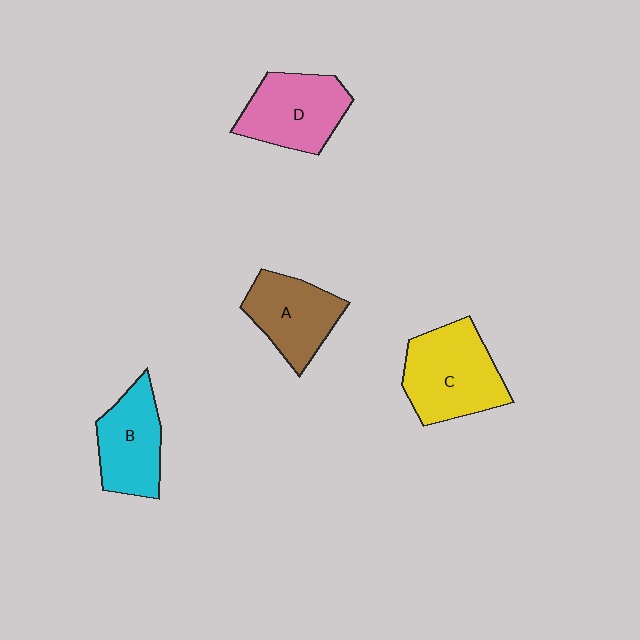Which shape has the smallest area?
Shape B (cyan).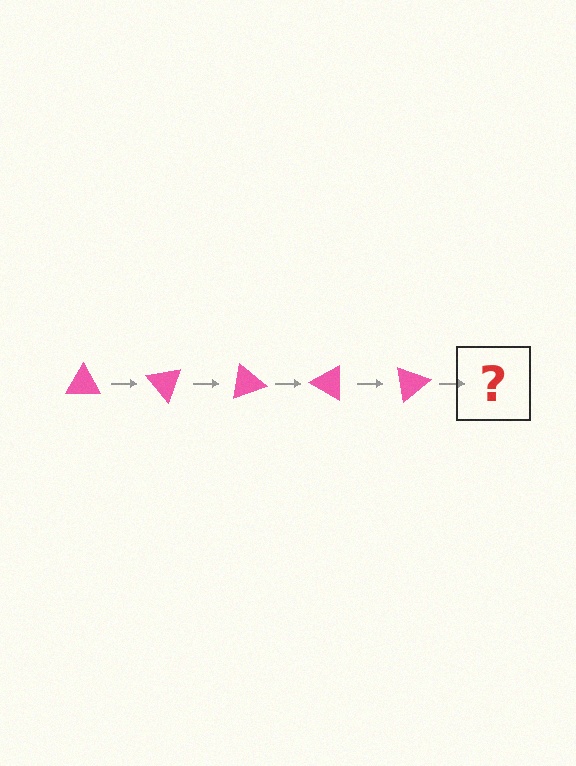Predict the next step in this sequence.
The next step is a pink triangle rotated 250 degrees.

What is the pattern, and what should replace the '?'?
The pattern is that the triangle rotates 50 degrees each step. The '?' should be a pink triangle rotated 250 degrees.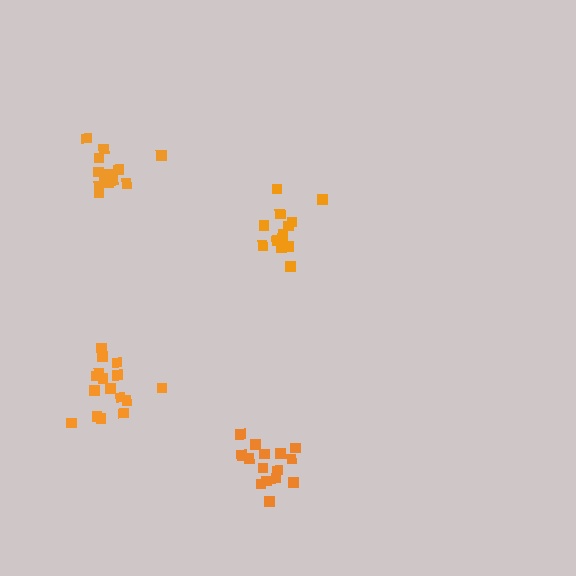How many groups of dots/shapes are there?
There are 4 groups.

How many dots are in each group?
Group 1: 13 dots, Group 2: 13 dots, Group 3: 15 dots, Group 4: 16 dots (57 total).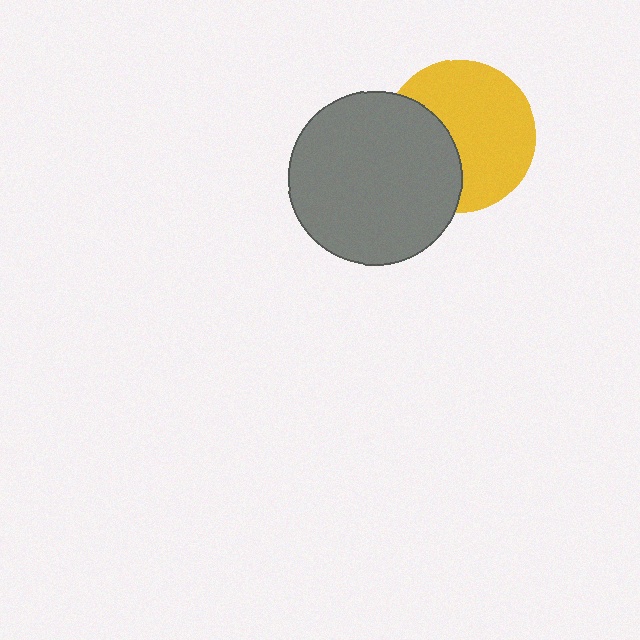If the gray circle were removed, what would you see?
You would see the complete yellow circle.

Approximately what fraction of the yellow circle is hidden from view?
Roughly 35% of the yellow circle is hidden behind the gray circle.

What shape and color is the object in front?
The object in front is a gray circle.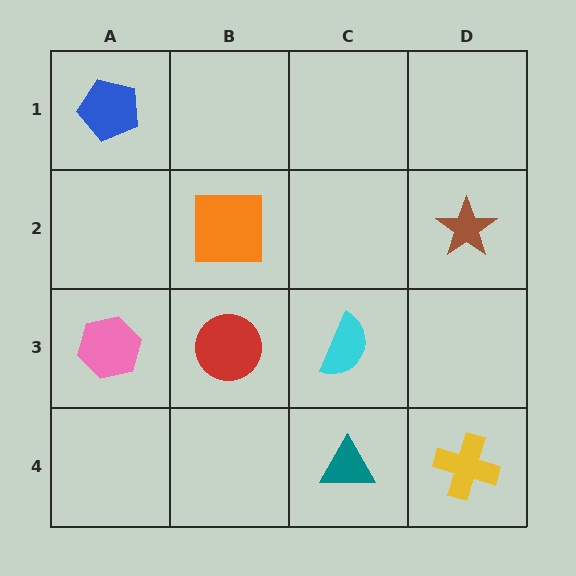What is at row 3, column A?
A pink hexagon.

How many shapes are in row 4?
2 shapes.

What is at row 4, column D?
A yellow cross.